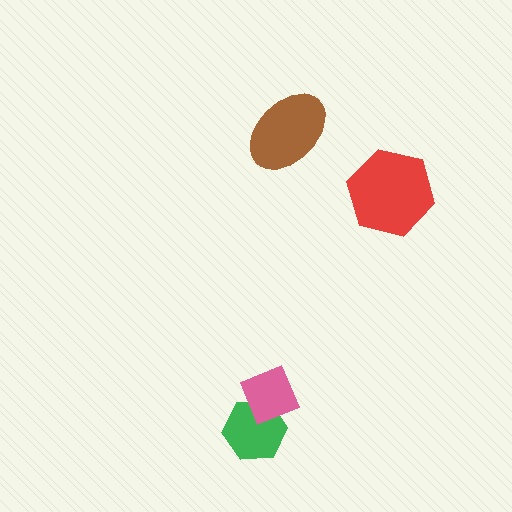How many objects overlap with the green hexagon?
1 object overlaps with the green hexagon.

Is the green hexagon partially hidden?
Yes, it is partially covered by another shape.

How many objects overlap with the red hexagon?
0 objects overlap with the red hexagon.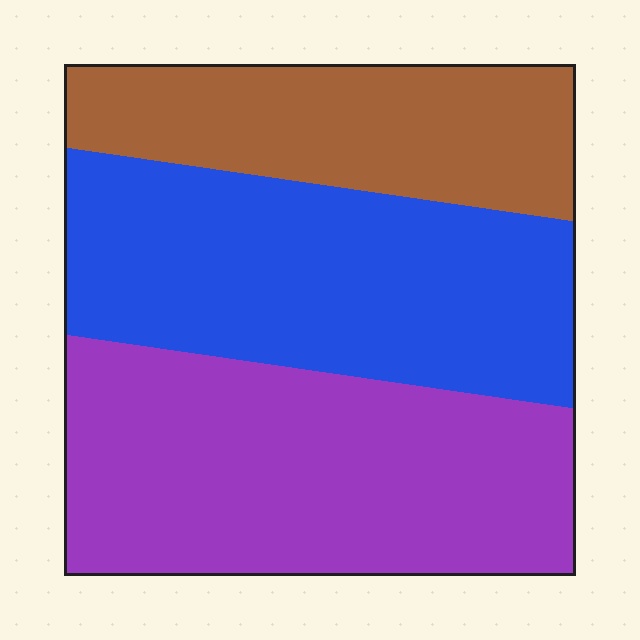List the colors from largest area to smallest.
From largest to smallest: purple, blue, brown.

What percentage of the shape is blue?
Blue covers about 35% of the shape.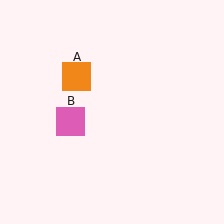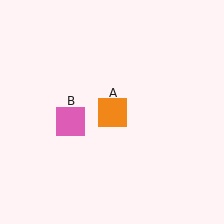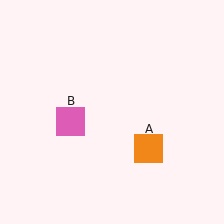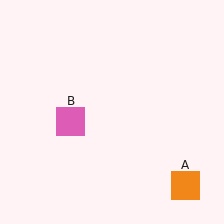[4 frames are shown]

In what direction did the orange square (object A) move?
The orange square (object A) moved down and to the right.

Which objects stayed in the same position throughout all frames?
Pink square (object B) remained stationary.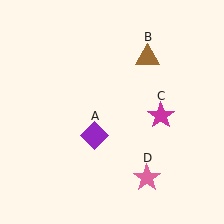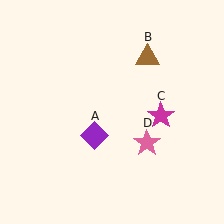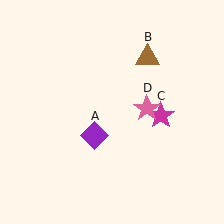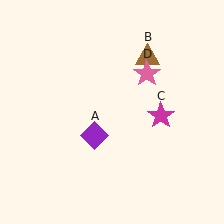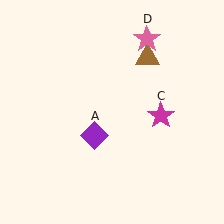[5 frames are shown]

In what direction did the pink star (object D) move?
The pink star (object D) moved up.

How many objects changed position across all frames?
1 object changed position: pink star (object D).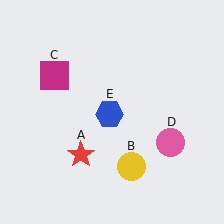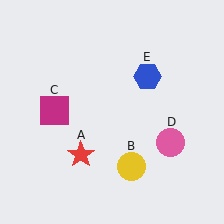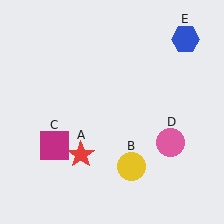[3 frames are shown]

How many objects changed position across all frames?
2 objects changed position: magenta square (object C), blue hexagon (object E).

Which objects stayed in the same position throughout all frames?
Red star (object A) and yellow circle (object B) and pink circle (object D) remained stationary.